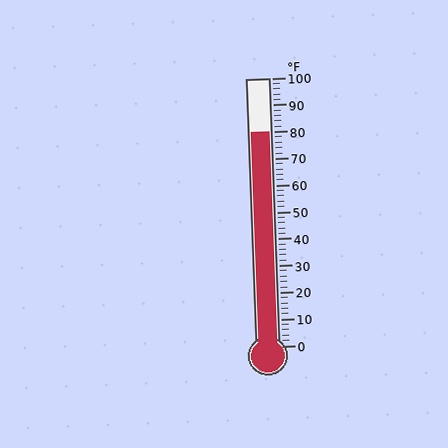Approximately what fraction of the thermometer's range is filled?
The thermometer is filled to approximately 80% of its range.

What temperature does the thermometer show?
The thermometer shows approximately 80°F.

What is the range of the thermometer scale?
The thermometer scale ranges from 0°F to 100°F.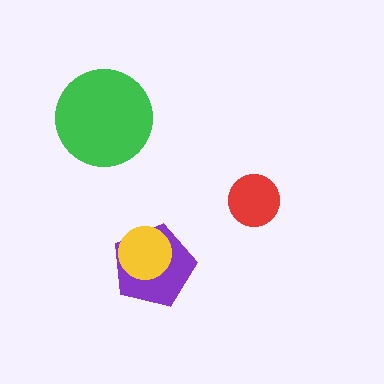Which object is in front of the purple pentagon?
The yellow circle is in front of the purple pentagon.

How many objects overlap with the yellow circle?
1 object overlaps with the yellow circle.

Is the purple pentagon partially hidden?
Yes, it is partially covered by another shape.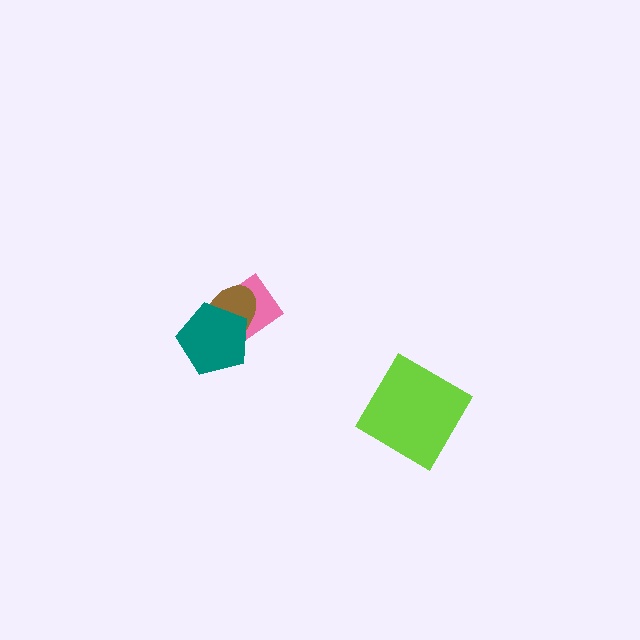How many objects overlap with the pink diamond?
2 objects overlap with the pink diamond.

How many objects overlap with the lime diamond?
0 objects overlap with the lime diamond.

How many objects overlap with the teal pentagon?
2 objects overlap with the teal pentagon.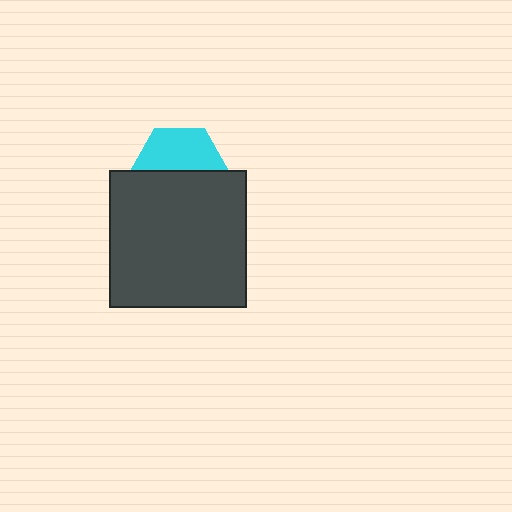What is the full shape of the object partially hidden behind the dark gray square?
The partially hidden object is a cyan hexagon.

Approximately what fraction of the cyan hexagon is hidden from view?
Roughly 54% of the cyan hexagon is hidden behind the dark gray square.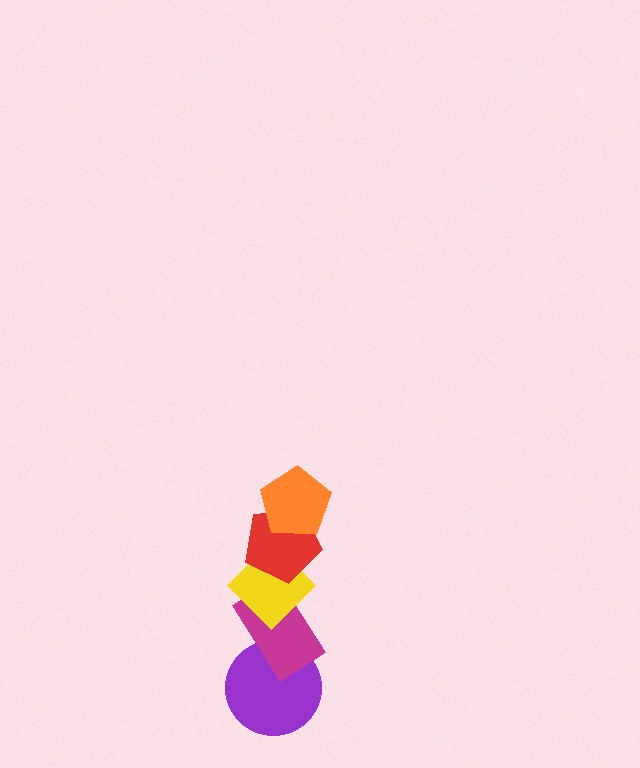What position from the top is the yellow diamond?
The yellow diamond is 3rd from the top.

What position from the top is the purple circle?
The purple circle is 5th from the top.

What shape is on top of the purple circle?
The magenta rectangle is on top of the purple circle.